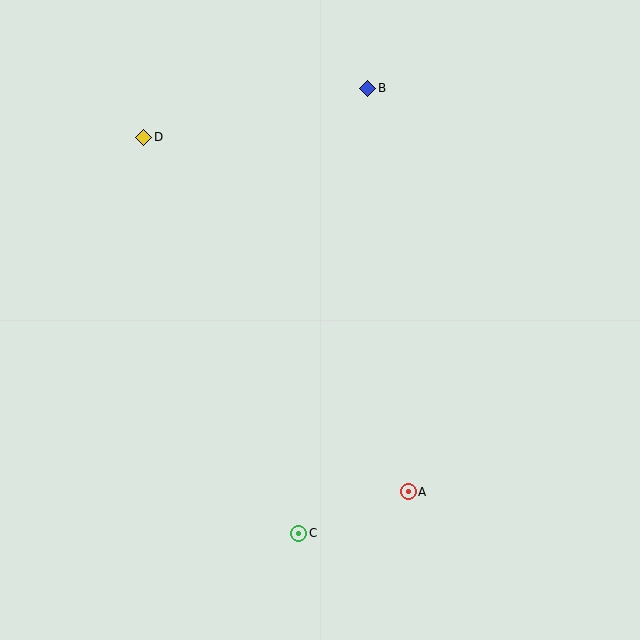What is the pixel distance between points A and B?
The distance between A and B is 406 pixels.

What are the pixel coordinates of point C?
Point C is at (299, 533).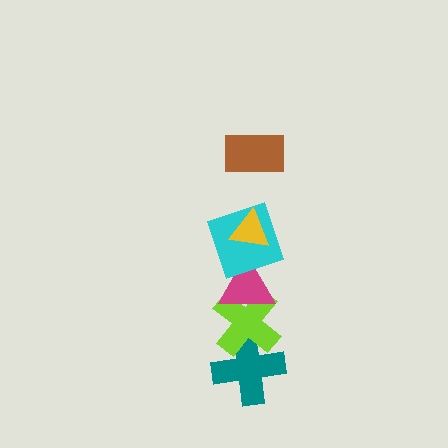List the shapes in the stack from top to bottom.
From top to bottom: the brown rectangle, the yellow triangle, the cyan square, the magenta triangle, the lime cross, the teal cross.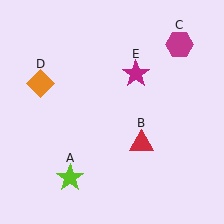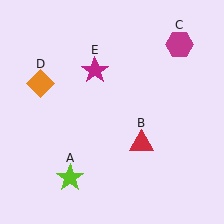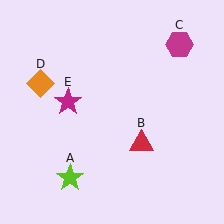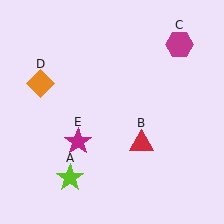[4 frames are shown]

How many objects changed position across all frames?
1 object changed position: magenta star (object E).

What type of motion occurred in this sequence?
The magenta star (object E) rotated counterclockwise around the center of the scene.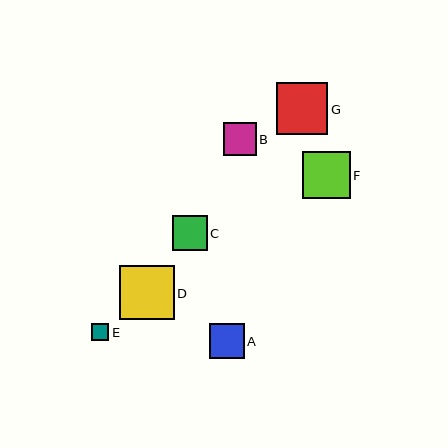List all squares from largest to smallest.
From largest to smallest: D, G, F, A, C, B, E.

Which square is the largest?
Square D is the largest with a size of approximately 55 pixels.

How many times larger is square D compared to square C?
Square D is approximately 1.6 times the size of square C.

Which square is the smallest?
Square E is the smallest with a size of approximately 17 pixels.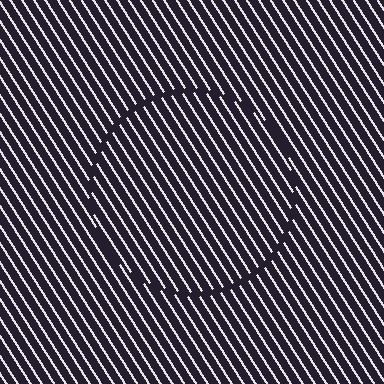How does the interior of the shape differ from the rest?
The interior of the shape contains the same grating, shifted by half a period — the contour is defined by the phase discontinuity where line-ends from the inner and outer gratings abut.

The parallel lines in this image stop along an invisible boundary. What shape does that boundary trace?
An illusory circle. The interior of the shape contains the same grating, shifted by half a period — the contour is defined by the phase discontinuity where line-ends from the inner and outer gratings abut.